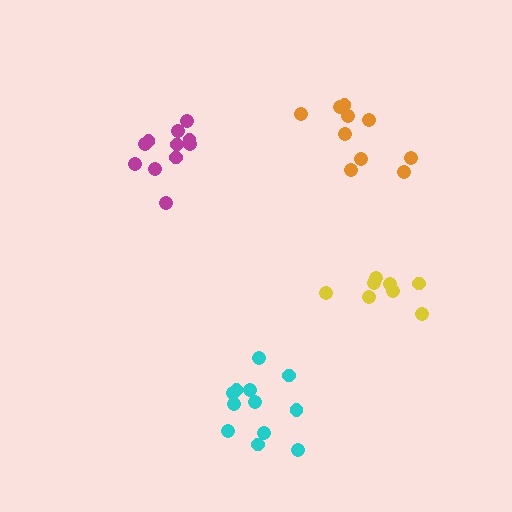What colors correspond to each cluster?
The clusters are colored: magenta, cyan, orange, yellow.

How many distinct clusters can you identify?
There are 4 distinct clusters.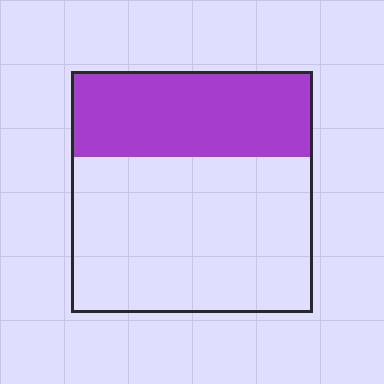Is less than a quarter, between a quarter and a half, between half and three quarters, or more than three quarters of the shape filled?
Between a quarter and a half.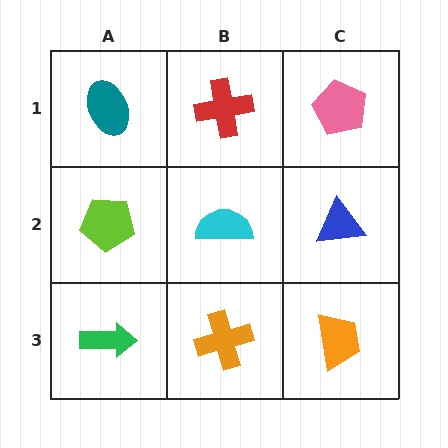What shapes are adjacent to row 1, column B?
A cyan semicircle (row 2, column B), a teal ellipse (row 1, column A), a pink pentagon (row 1, column C).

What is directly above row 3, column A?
A lime pentagon.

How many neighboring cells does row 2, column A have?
3.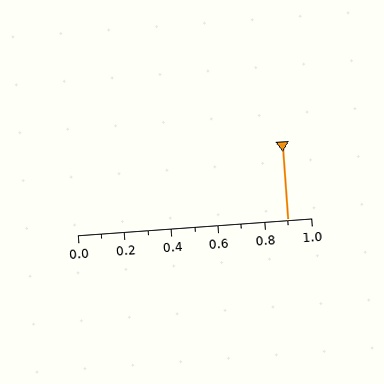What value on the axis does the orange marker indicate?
The marker indicates approximately 0.9.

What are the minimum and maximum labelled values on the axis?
The axis runs from 0.0 to 1.0.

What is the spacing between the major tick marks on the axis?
The major ticks are spaced 0.2 apart.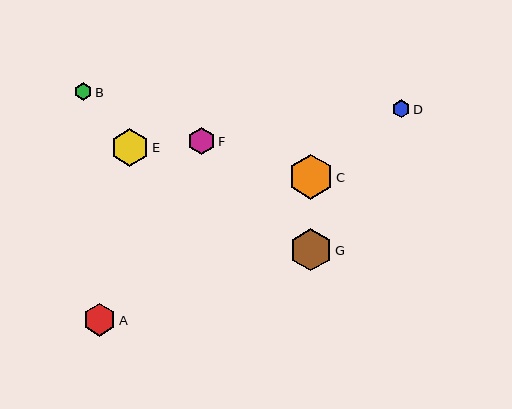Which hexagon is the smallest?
Hexagon B is the smallest with a size of approximately 18 pixels.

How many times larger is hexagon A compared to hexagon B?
Hexagon A is approximately 1.9 times the size of hexagon B.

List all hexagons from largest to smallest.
From largest to smallest: C, G, E, A, F, D, B.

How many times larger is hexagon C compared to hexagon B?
Hexagon C is approximately 2.5 times the size of hexagon B.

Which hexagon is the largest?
Hexagon C is the largest with a size of approximately 45 pixels.